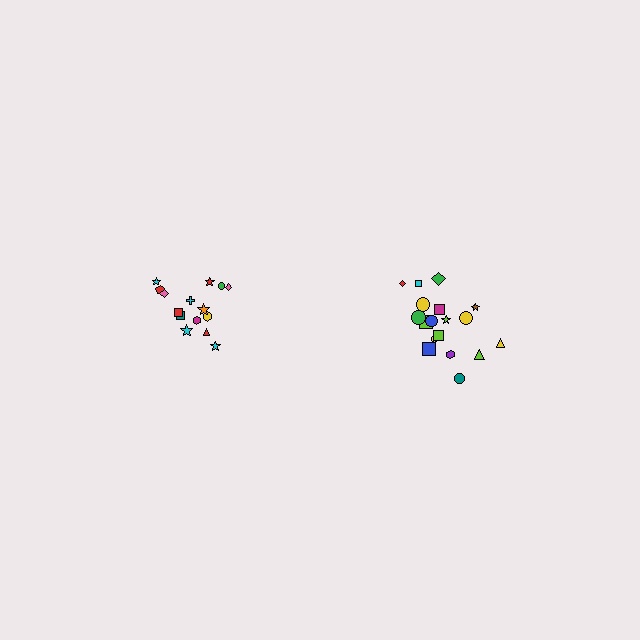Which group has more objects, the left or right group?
The right group.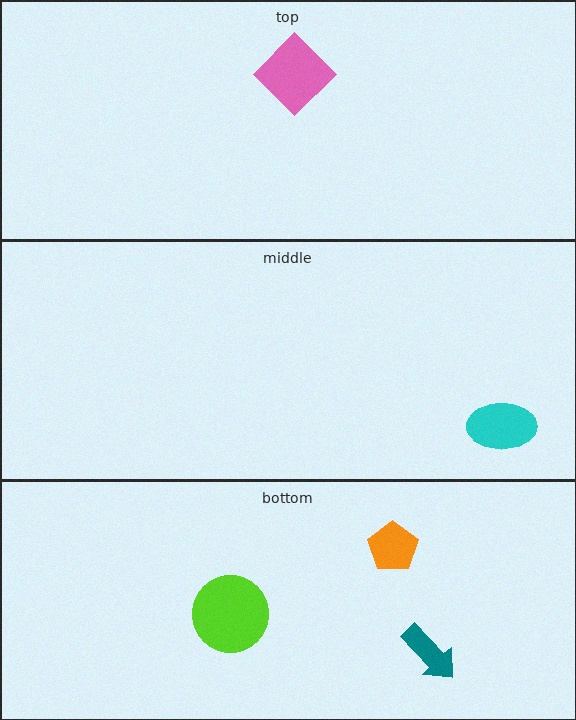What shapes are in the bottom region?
The orange pentagon, the teal arrow, the lime circle.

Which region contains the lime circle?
The bottom region.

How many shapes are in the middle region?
1.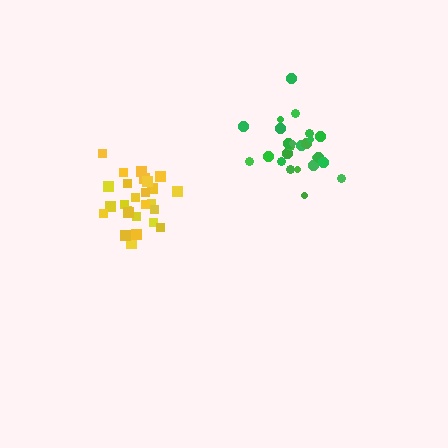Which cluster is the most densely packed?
Yellow.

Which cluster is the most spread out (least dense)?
Green.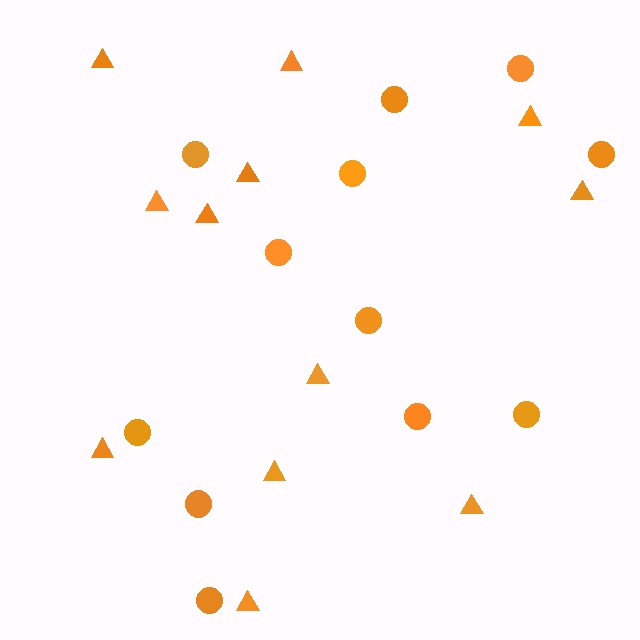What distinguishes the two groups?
There are 2 groups: one group of triangles (12) and one group of circles (12).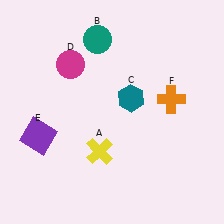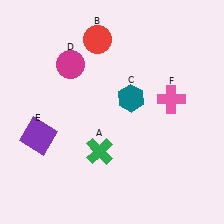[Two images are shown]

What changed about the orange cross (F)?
In Image 1, F is orange. In Image 2, it changed to pink.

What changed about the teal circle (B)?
In Image 1, B is teal. In Image 2, it changed to red.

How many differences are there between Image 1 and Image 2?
There are 3 differences between the two images.